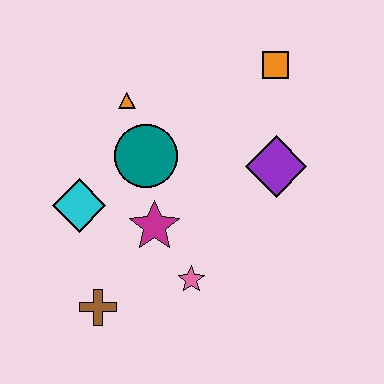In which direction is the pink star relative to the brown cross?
The pink star is to the right of the brown cross.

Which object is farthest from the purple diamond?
The brown cross is farthest from the purple diamond.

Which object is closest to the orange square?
The purple diamond is closest to the orange square.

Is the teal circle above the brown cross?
Yes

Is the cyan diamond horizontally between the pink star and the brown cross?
No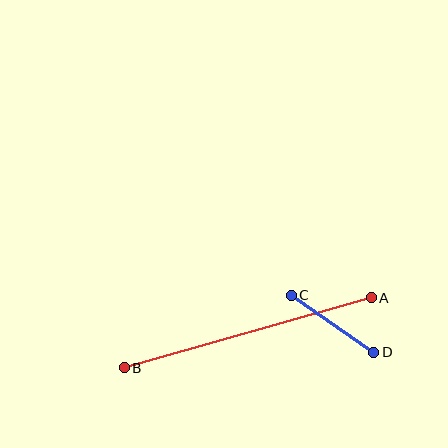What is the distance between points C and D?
The distance is approximately 101 pixels.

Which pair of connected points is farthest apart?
Points A and B are farthest apart.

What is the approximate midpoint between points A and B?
The midpoint is at approximately (248, 333) pixels.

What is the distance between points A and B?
The distance is approximately 257 pixels.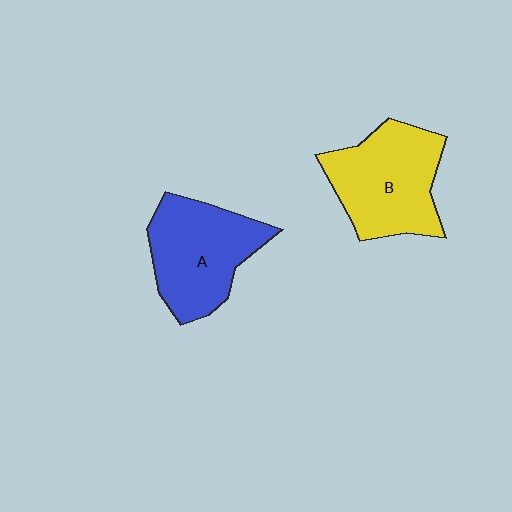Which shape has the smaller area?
Shape A (blue).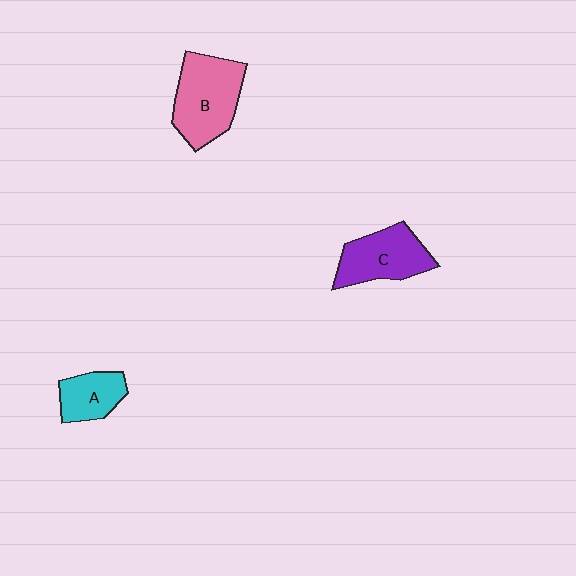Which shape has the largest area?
Shape B (pink).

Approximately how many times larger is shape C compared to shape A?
Approximately 1.5 times.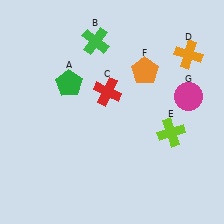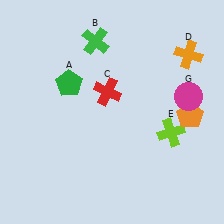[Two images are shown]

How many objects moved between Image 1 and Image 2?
1 object moved between the two images.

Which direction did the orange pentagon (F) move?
The orange pentagon (F) moved right.